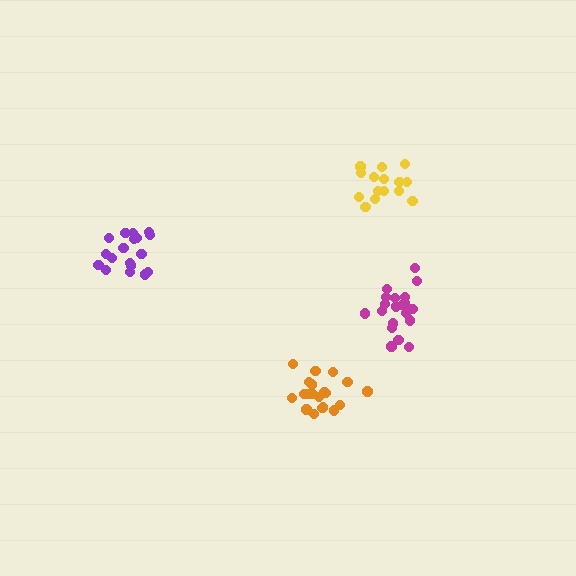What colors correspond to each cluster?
The clusters are colored: yellow, purple, orange, magenta.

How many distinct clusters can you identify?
There are 4 distinct clusters.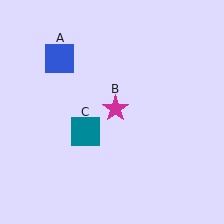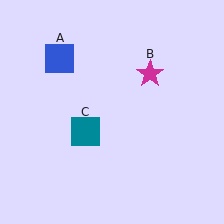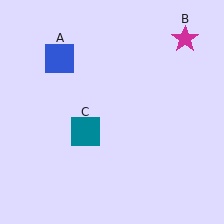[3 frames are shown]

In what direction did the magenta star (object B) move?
The magenta star (object B) moved up and to the right.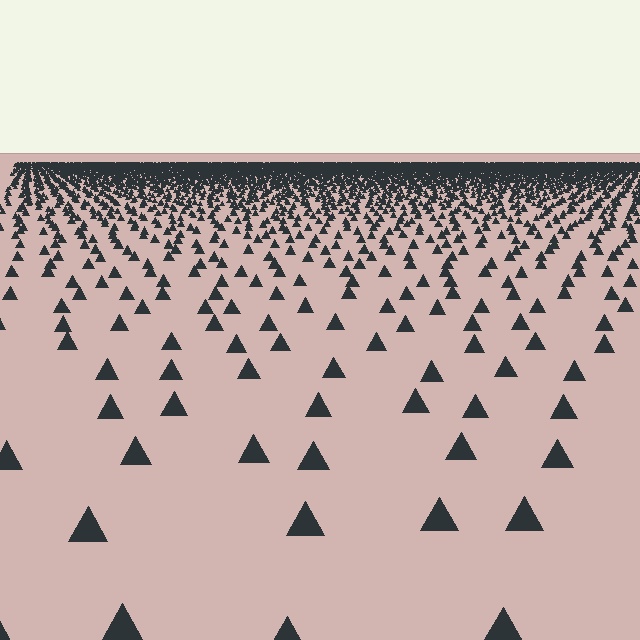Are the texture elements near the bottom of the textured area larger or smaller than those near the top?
Larger. Near the bottom, elements are closer to the viewer and appear at a bigger on-screen size.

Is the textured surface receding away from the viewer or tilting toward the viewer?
The surface is receding away from the viewer. Texture elements get smaller and denser toward the top.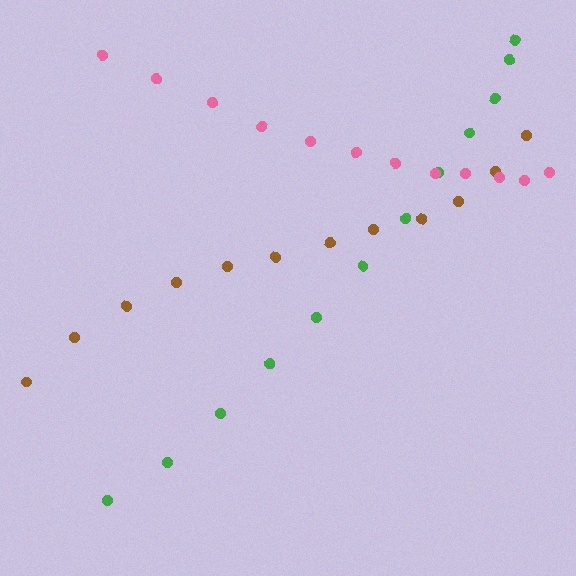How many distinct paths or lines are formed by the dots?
There are 3 distinct paths.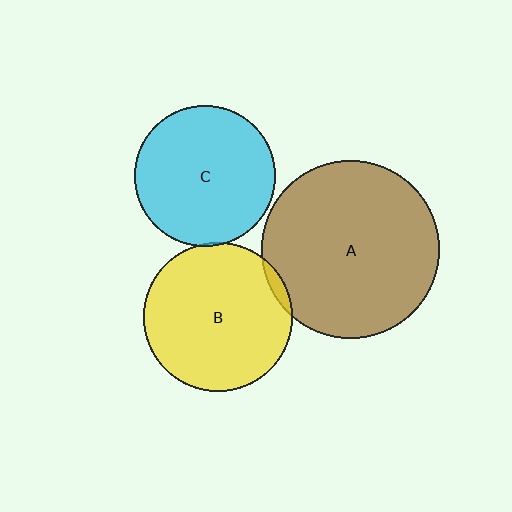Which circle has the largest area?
Circle A (brown).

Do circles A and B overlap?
Yes.